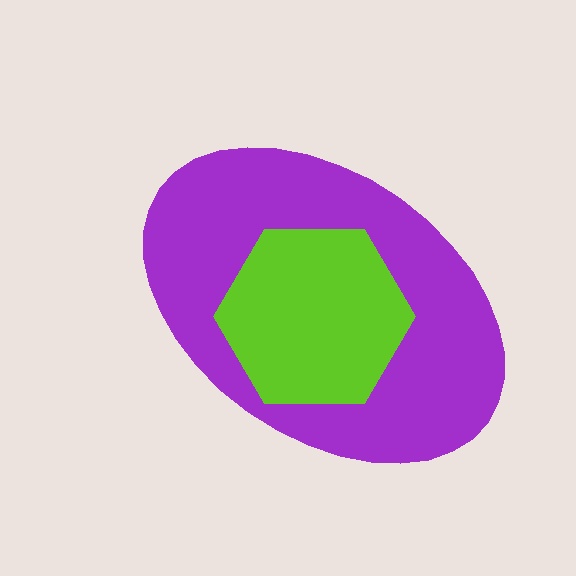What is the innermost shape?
The lime hexagon.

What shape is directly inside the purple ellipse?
The lime hexagon.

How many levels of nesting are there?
2.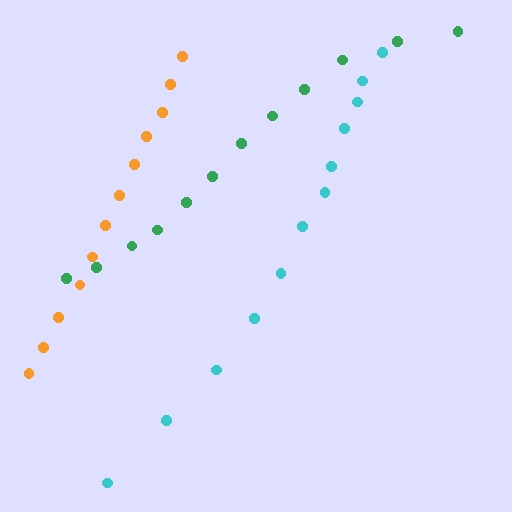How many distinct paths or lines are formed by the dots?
There are 3 distinct paths.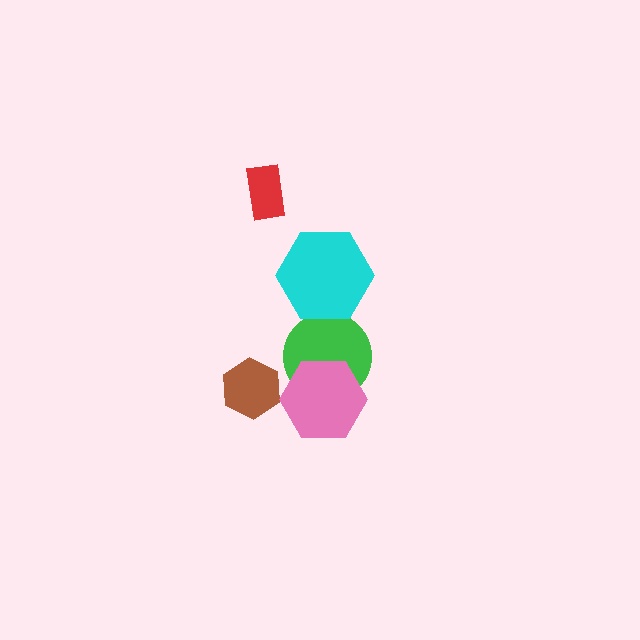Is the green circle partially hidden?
Yes, it is partially covered by another shape.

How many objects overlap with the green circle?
2 objects overlap with the green circle.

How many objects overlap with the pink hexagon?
1 object overlaps with the pink hexagon.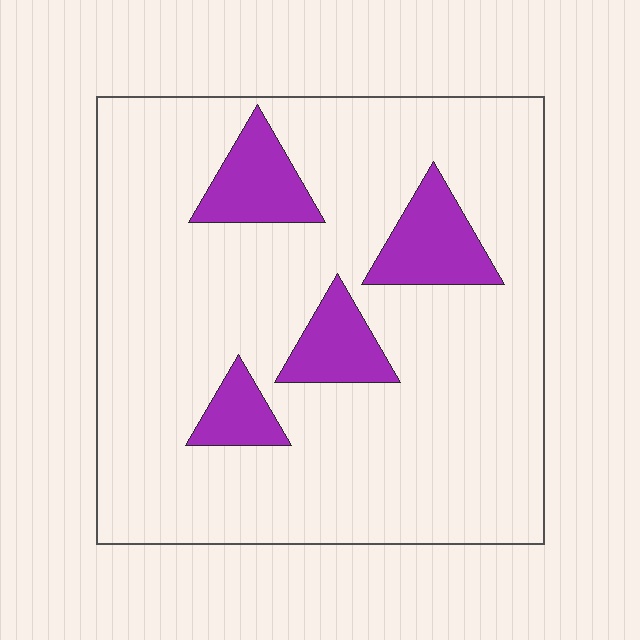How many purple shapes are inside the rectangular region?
4.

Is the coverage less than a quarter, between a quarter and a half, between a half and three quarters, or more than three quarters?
Less than a quarter.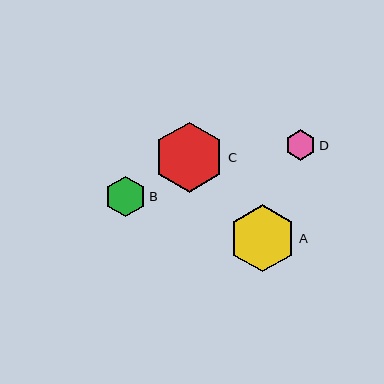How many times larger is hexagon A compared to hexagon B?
Hexagon A is approximately 1.7 times the size of hexagon B.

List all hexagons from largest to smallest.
From largest to smallest: C, A, B, D.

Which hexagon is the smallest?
Hexagon D is the smallest with a size of approximately 31 pixels.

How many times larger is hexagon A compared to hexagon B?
Hexagon A is approximately 1.7 times the size of hexagon B.